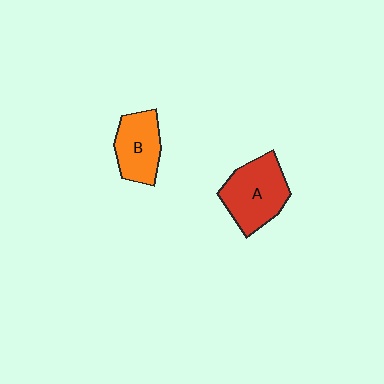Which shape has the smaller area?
Shape B (orange).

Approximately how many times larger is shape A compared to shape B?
Approximately 1.3 times.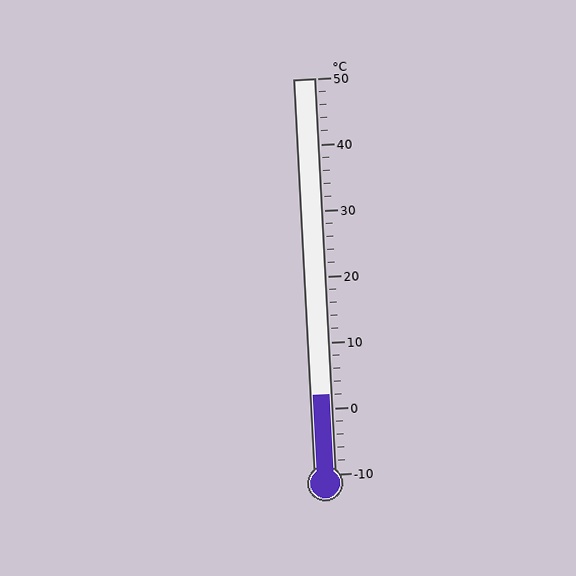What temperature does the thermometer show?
The thermometer shows approximately 2°C.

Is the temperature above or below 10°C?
The temperature is below 10°C.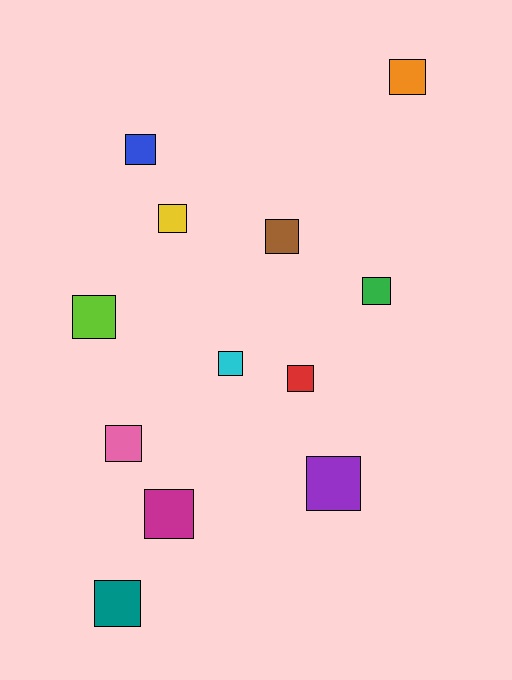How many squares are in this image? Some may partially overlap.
There are 12 squares.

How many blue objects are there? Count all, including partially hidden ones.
There is 1 blue object.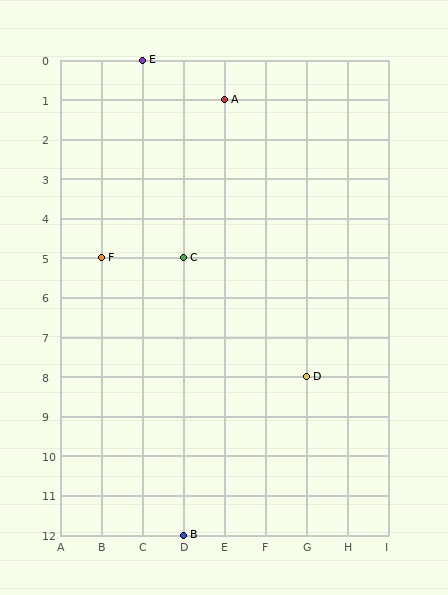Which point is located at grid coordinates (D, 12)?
Point B is at (D, 12).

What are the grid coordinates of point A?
Point A is at grid coordinates (E, 1).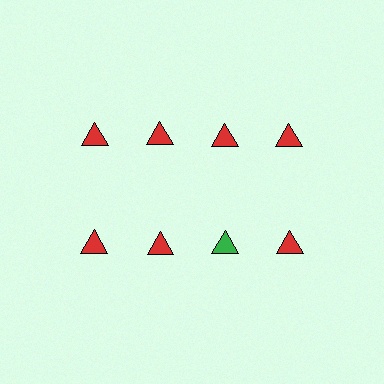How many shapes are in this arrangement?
There are 8 shapes arranged in a grid pattern.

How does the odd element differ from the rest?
It has a different color: green instead of red.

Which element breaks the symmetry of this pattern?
The green triangle in the second row, center column breaks the symmetry. All other shapes are red triangles.